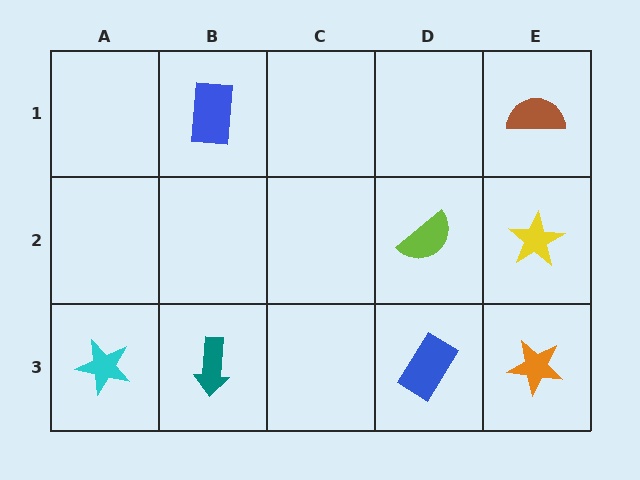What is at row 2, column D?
A lime semicircle.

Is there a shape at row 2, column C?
No, that cell is empty.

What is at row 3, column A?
A cyan star.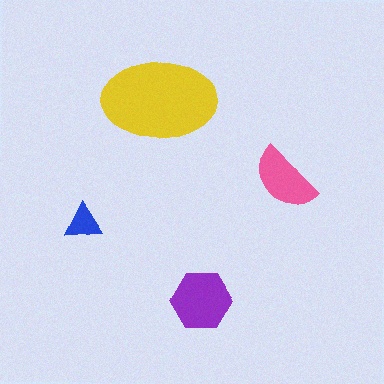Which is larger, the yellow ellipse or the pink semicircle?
The yellow ellipse.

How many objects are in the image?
There are 4 objects in the image.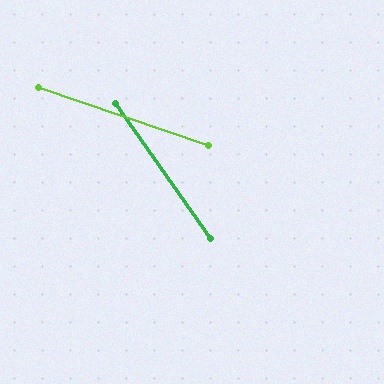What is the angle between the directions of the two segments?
Approximately 36 degrees.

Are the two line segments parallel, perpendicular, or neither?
Neither parallel nor perpendicular — they differ by about 36°.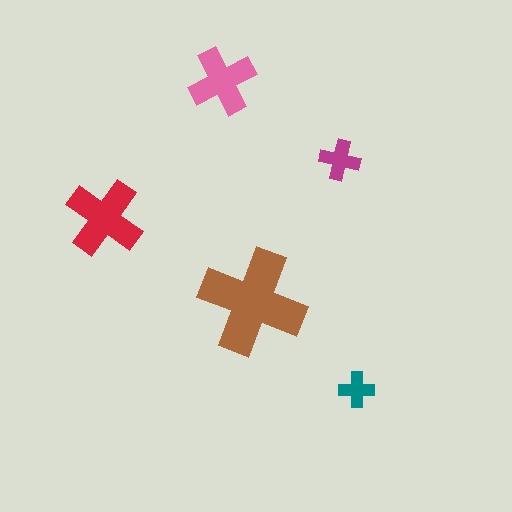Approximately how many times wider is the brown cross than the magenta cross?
About 2.5 times wider.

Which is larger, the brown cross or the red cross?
The brown one.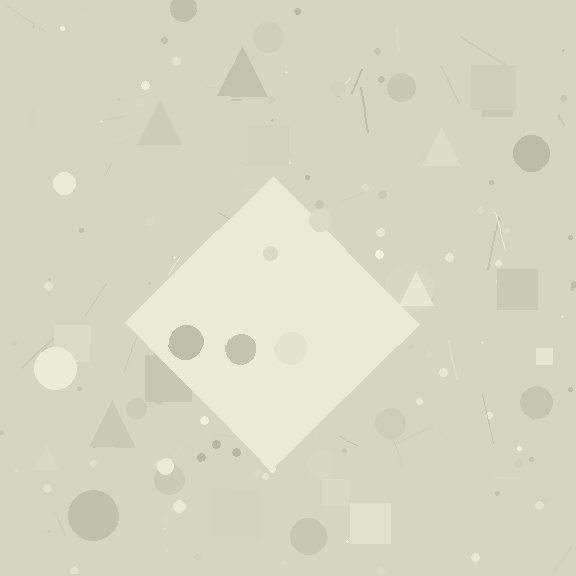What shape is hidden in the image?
A diamond is hidden in the image.